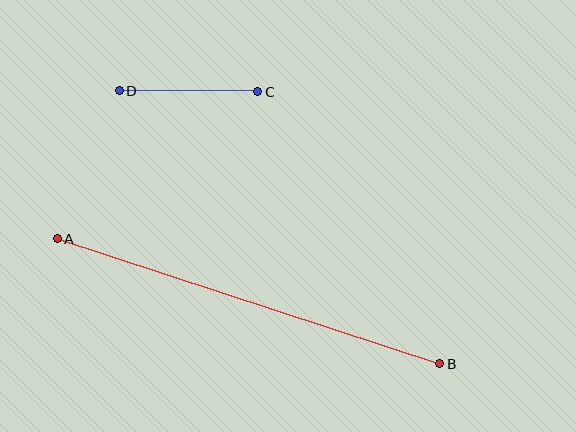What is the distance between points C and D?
The distance is approximately 139 pixels.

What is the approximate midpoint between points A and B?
The midpoint is at approximately (249, 301) pixels.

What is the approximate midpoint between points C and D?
The midpoint is at approximately (188, 91) pixels.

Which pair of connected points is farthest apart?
Points A and B are farthest apart.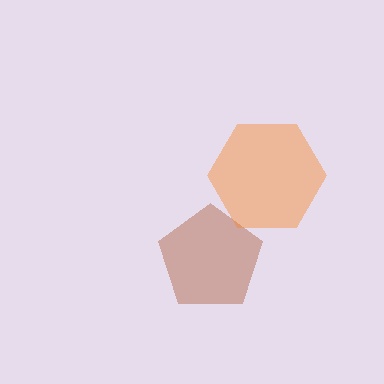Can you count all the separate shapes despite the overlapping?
Yes, there are 2 separate shapes.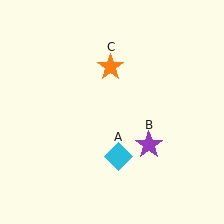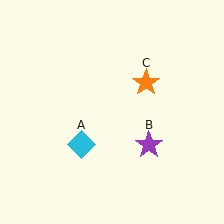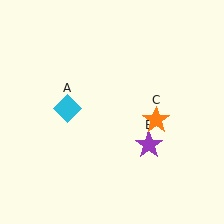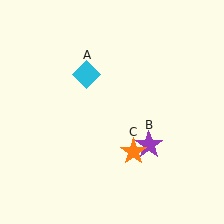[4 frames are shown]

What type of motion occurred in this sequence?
The cyan diamond (object A), orange star (object C) rotated clockwise around the center of the scene.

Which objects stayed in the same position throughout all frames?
Purple star (object B) remained stationary.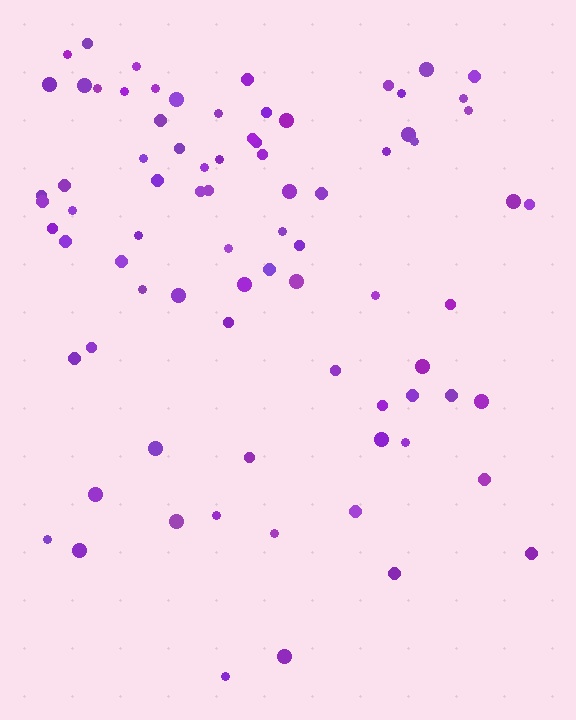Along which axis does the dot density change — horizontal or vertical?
Vertical.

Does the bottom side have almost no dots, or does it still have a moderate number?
Still a moderate number, just noticeably fewer than the top.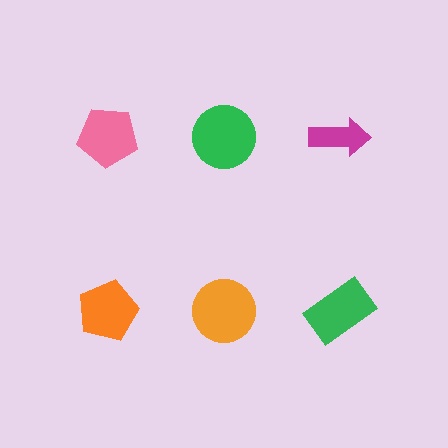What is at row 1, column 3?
A magenta arrow.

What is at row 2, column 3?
A green rectangle.